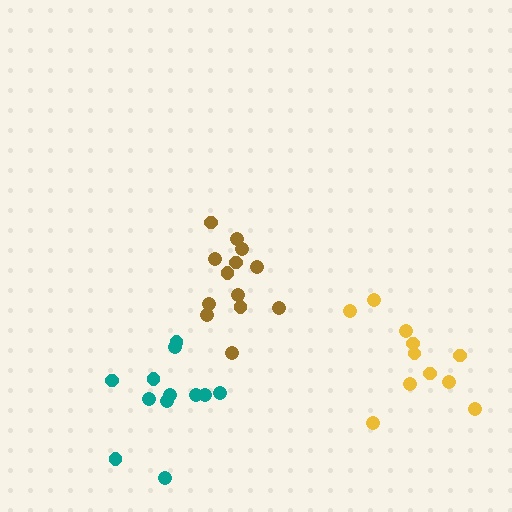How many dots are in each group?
Group 1: 13 dots, Group 2: 11 dots, Group 3: 12 dots (36 total).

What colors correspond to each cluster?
The clusters are colored: brown, yellow, teal.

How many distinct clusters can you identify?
There are 3 distinct clusters.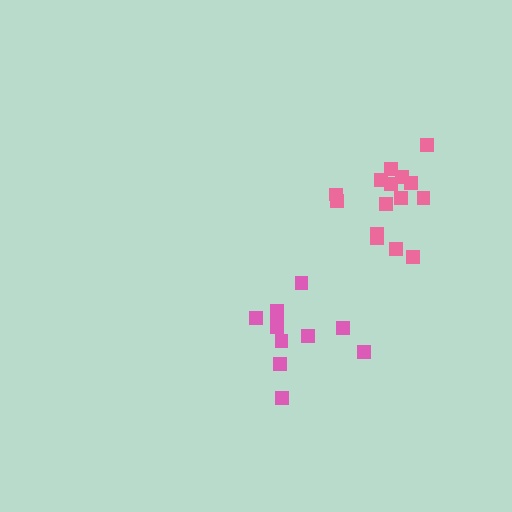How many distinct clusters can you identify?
There are 2 distinct clusters.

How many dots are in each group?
Group 1: 11 dots, Group 2: 16 dots (27 total).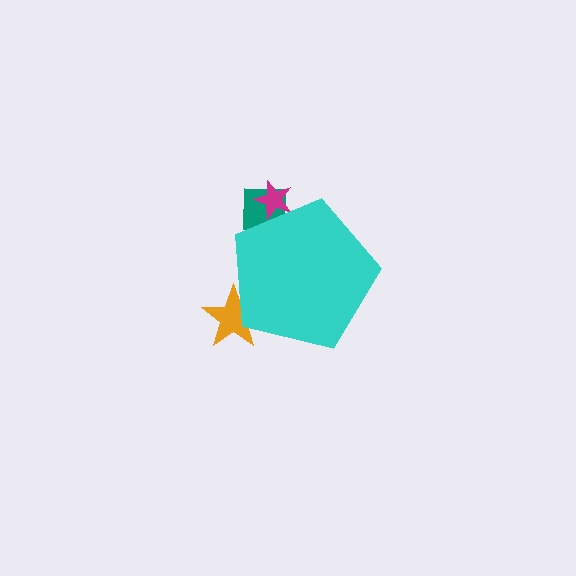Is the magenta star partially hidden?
Yes, the magenta star is partially hidden behind the cyan pentagon.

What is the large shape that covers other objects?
A cyan pentagon.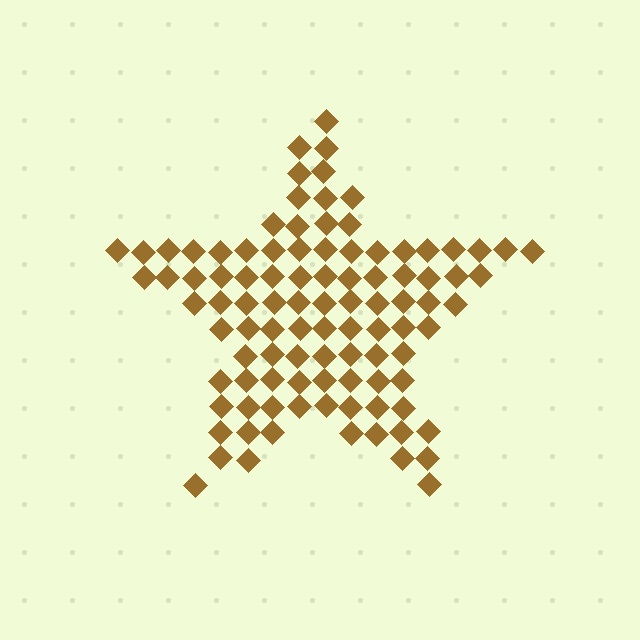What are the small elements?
The small elements are diamonds.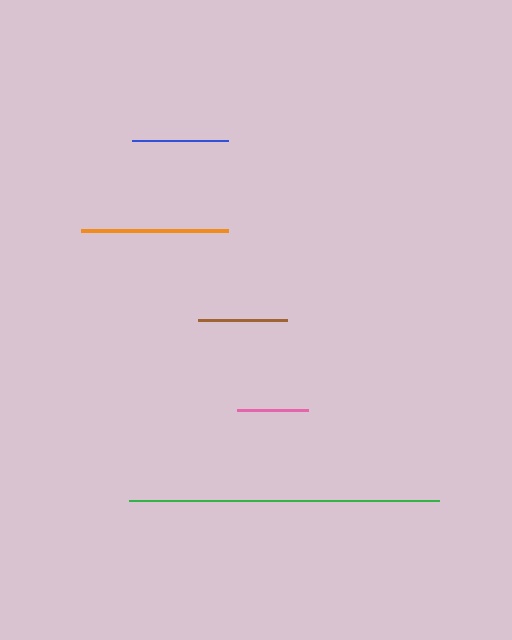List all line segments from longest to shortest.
From longest to shortest: green, orange, blue, brown, pink.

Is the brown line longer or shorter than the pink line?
The brown line is longer than the pink line.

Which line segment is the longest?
The green line is the longest at approximately 310 pixels.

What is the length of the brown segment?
The brown segment is approximately 89 pixels long.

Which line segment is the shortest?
The pink line is the shortest at approximately 71 pixels.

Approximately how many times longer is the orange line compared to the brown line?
The orange line is approximately 1.7 times the length of the brown line.